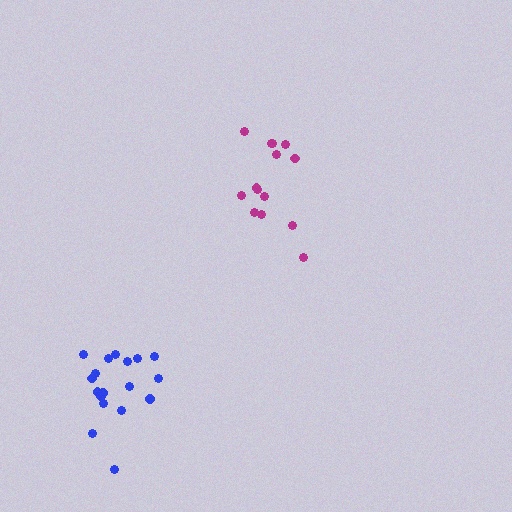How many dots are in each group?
Group 1: 14 dots, Group 2: 18 dots (32 total).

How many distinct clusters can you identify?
There are 2 distinct clusters.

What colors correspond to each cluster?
The clusters are colored: magenta, blue.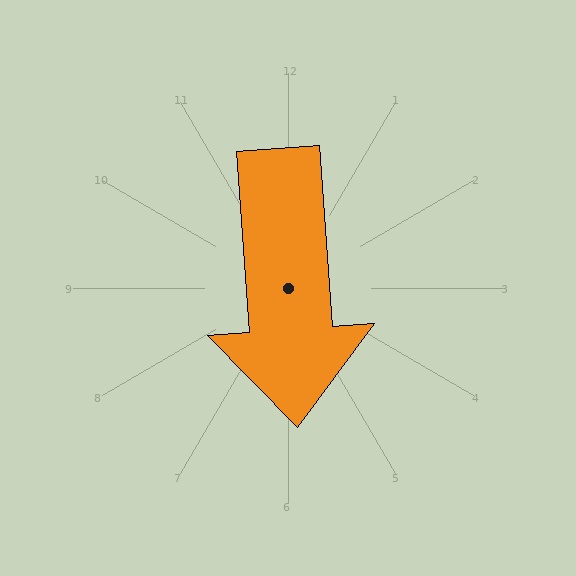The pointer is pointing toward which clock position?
Roughly 6 o'clock.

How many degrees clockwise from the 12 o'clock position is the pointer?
Approximately 176 degrees.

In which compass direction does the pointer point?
South.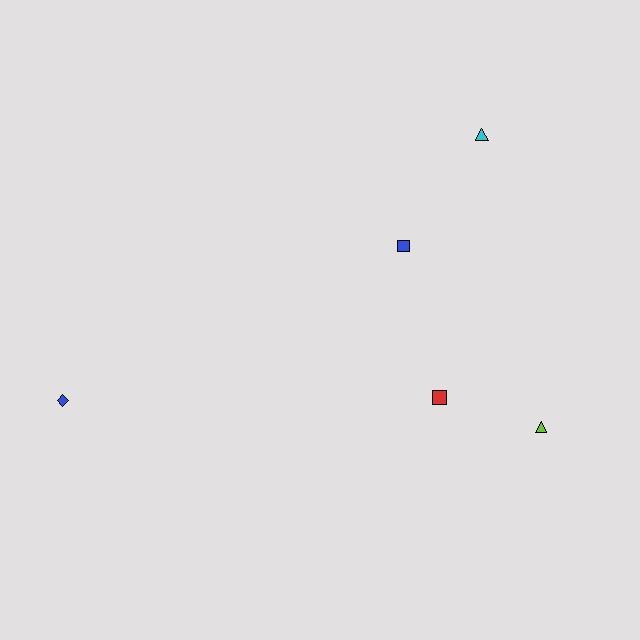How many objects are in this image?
There are 5 objects.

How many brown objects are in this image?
There are no brown objects.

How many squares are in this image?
There are 2 squares.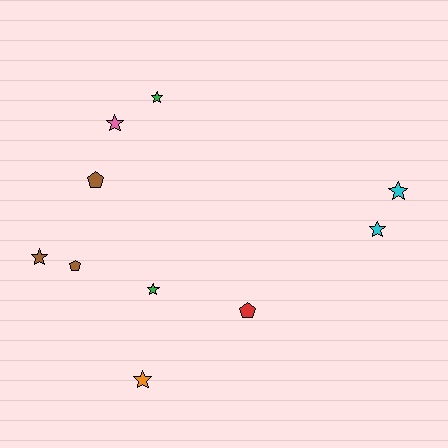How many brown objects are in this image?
There are 3 brown objects.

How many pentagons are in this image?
There are 3 pentagons.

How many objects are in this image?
There are 10 objects.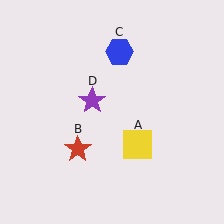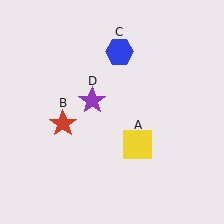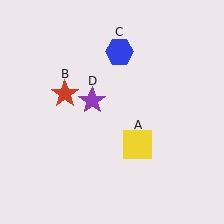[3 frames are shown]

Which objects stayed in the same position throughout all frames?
Yellow square (object A) and blue hexagon (object C) and purple star (object D) remained stationary.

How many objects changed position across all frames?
1 object changed position: red star (object B).